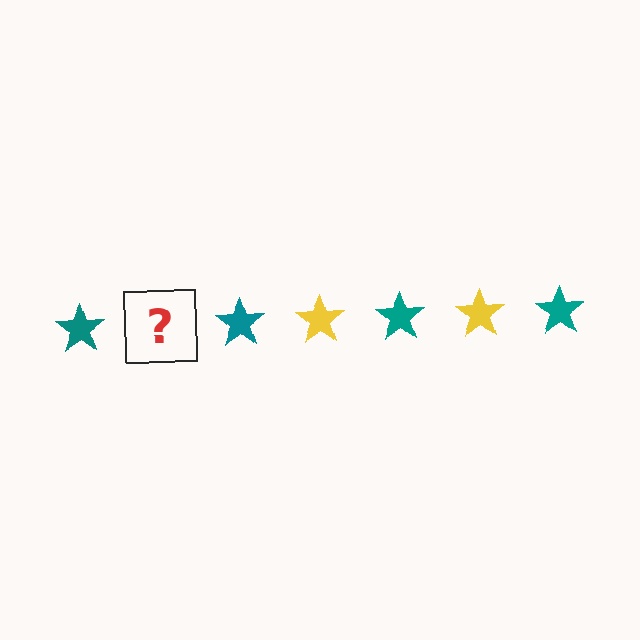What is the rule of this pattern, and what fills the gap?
The rule is that the pattern cycles through teal, yellow stars. The gap should be filled with a yellow star.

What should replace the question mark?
The question mark should be replaced with a yellow star.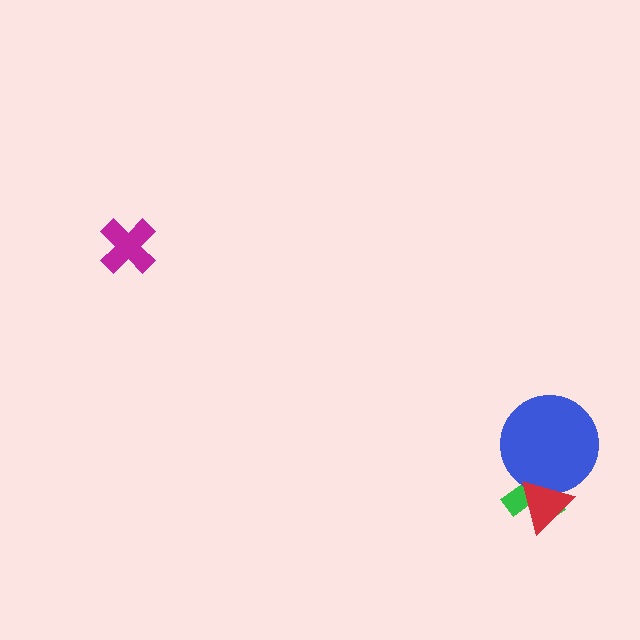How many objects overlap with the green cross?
2 objects overlap with the green cross.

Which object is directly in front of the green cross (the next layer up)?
The blue circle is directly in front of the green cross.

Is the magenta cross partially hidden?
No, no other shape covers it.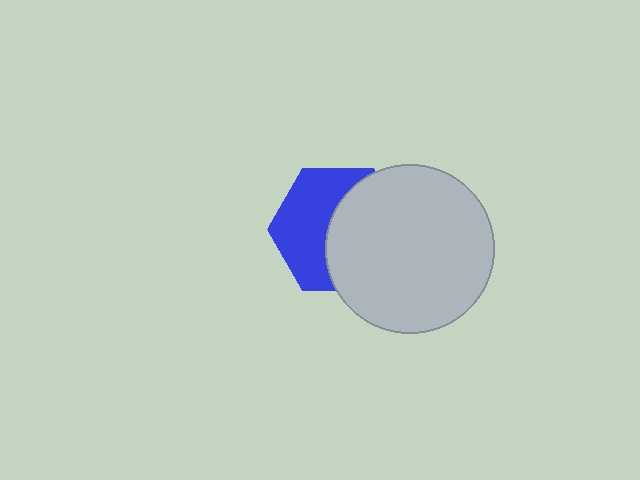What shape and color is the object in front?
The object in front is a light gray circle.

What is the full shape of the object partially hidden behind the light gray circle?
The partially hidden object is a blue hexagon.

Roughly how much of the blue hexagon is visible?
About half of it is visible (roughly 49%).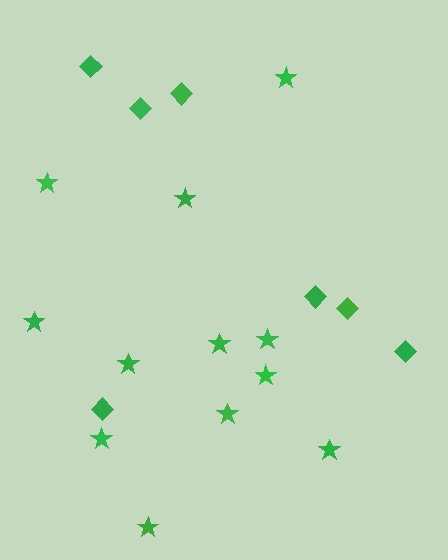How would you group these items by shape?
There are 2 groups: one group of stars (12) and one group of diamonds (7).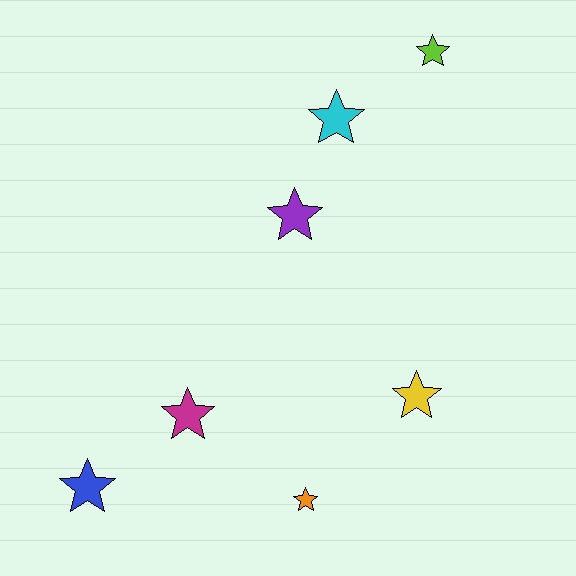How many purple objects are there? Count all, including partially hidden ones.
There is 1 purple object.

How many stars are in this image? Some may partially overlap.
There are 7 stars.